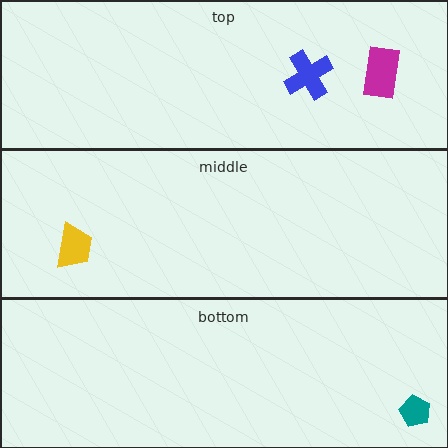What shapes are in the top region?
The blue cross, the magenta rectangle.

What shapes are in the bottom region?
The teal pentagon.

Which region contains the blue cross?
The top region.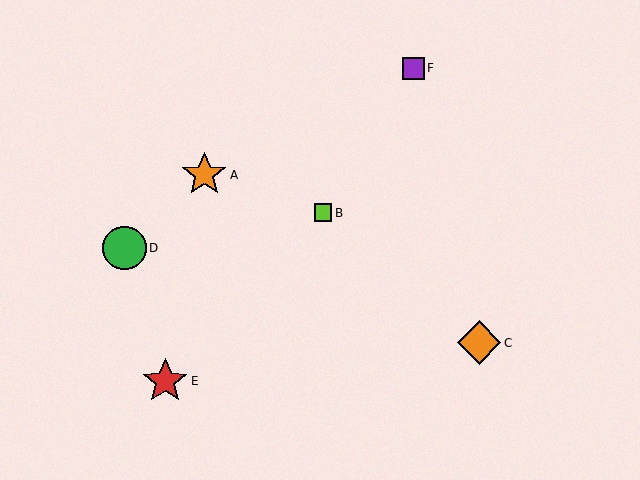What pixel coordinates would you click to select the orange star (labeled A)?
Click at (204, 175) to select the orange star A.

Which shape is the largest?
The red star (labeled E) is the largest.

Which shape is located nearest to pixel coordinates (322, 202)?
The lime square (labeled B) at (323, 213) is nearest to that location.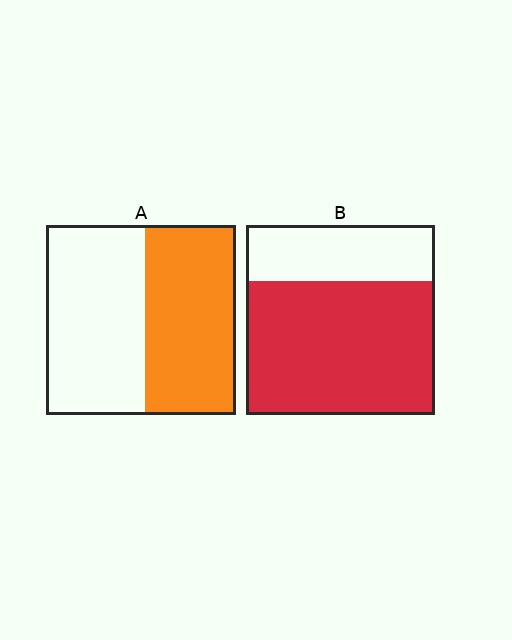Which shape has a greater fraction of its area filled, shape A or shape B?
Shape B.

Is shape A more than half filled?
Roughly half.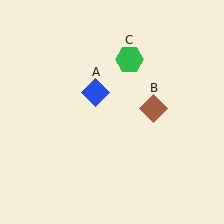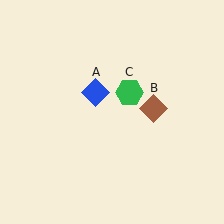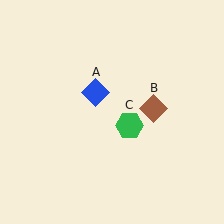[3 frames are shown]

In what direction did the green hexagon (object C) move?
The green hexagon (object C) moved down.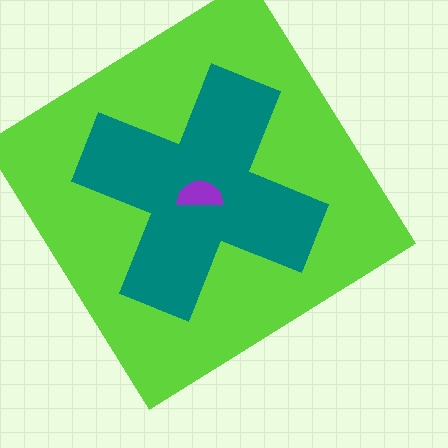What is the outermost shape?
The lime diamond.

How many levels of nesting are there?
3.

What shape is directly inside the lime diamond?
The teal cross.